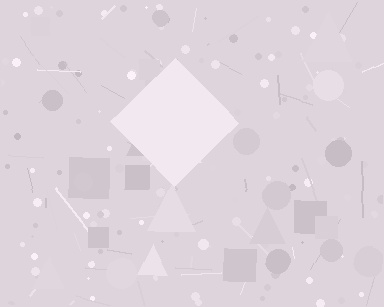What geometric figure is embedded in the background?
A diamond is embedded in the background.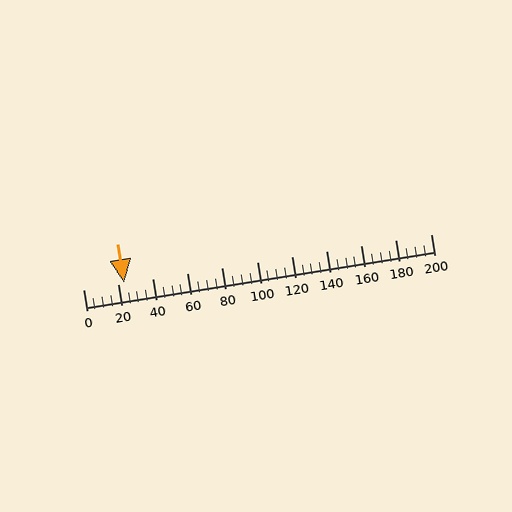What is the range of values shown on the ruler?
The ruler shows values from 0 to 200.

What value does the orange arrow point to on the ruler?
The orange arrow points to approximately 23.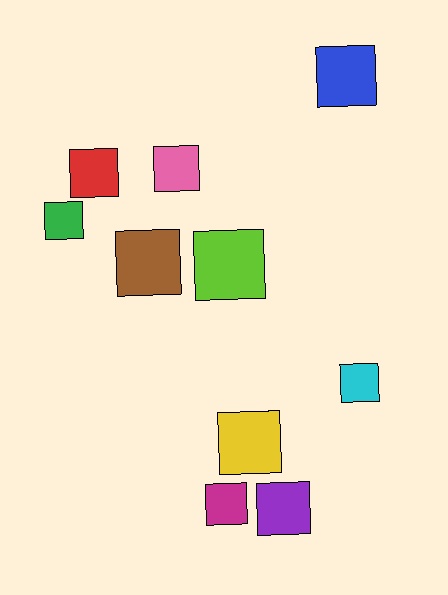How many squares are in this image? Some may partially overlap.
There are 10 squares.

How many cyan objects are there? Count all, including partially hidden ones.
There is 1 cyan object.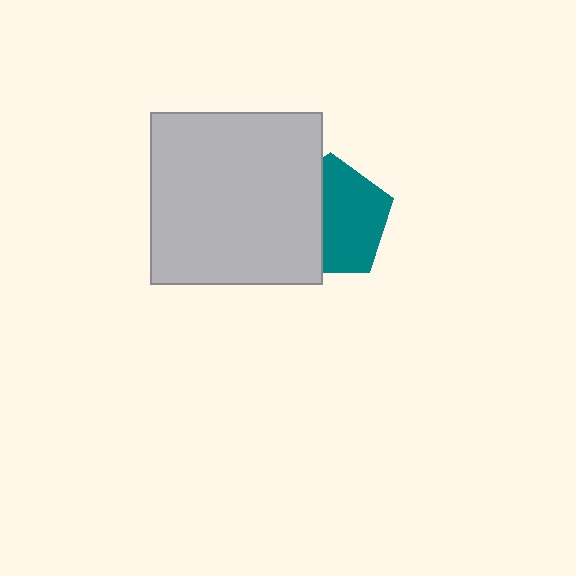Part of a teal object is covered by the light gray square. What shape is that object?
It is a pentagon.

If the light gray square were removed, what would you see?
You would see the complete teal pentagon.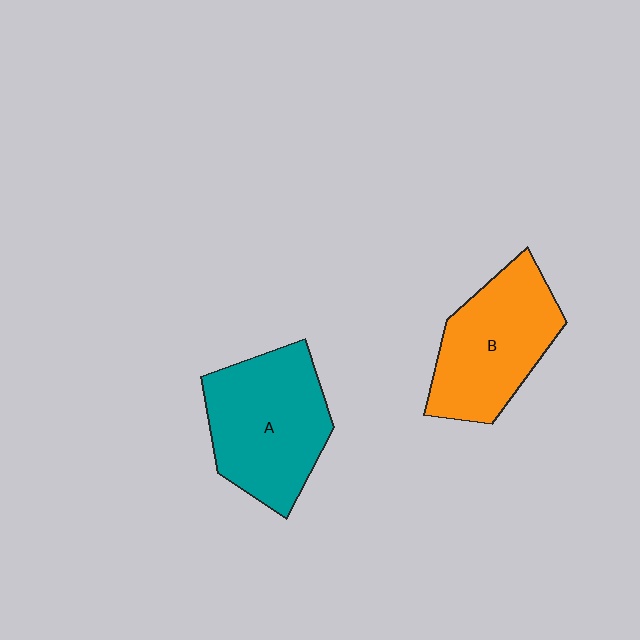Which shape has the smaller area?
Shape B (orange).